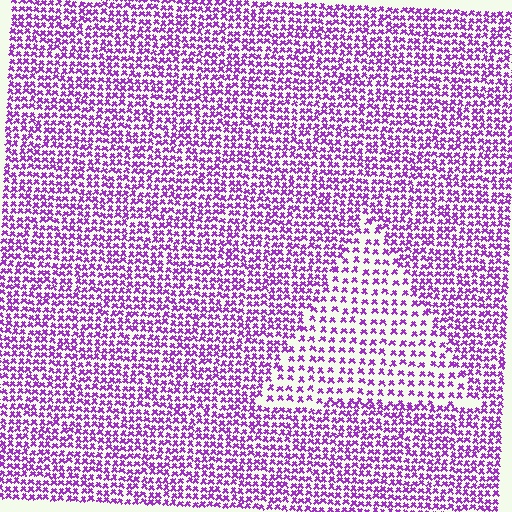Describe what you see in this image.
The image contains small purple elements arranged at two different densities. A triangle-shaped region is visible where the elements are less densely packed than the surrounding area.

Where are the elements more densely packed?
The elements are more densely packed outside the triangle boundary.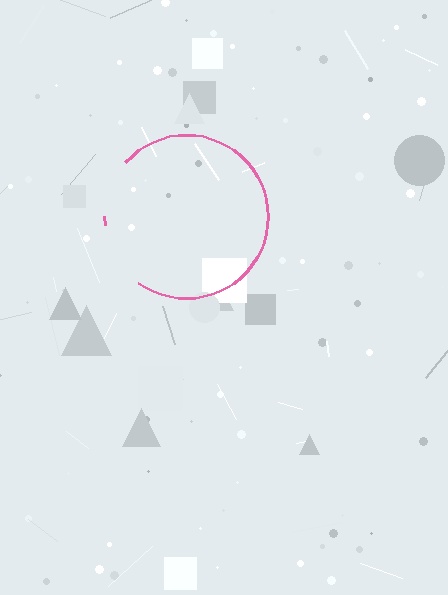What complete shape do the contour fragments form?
The contour fragments form a circle.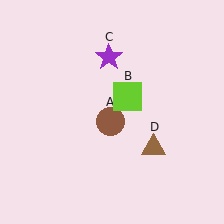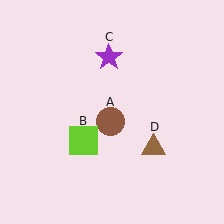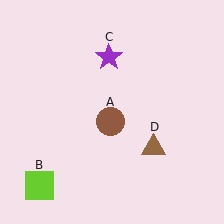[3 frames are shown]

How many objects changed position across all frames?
1 object changed position: lime square (object B).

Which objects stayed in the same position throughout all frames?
Brown circle (object A) and purple star (object C) and brown triangle (object D) remained stationary.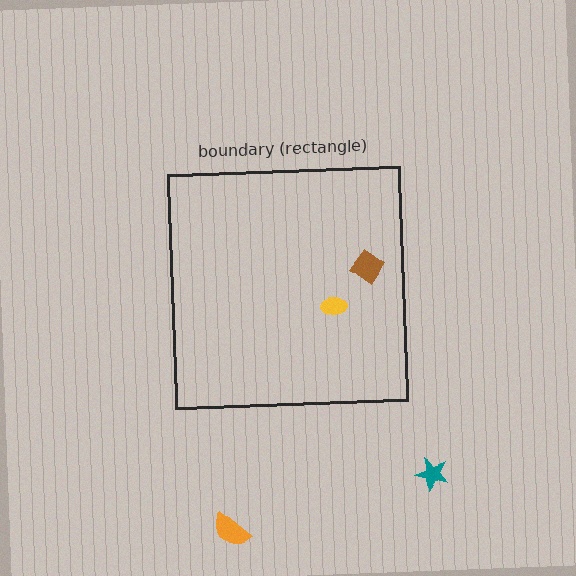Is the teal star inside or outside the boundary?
Outside.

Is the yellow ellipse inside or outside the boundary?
Inside.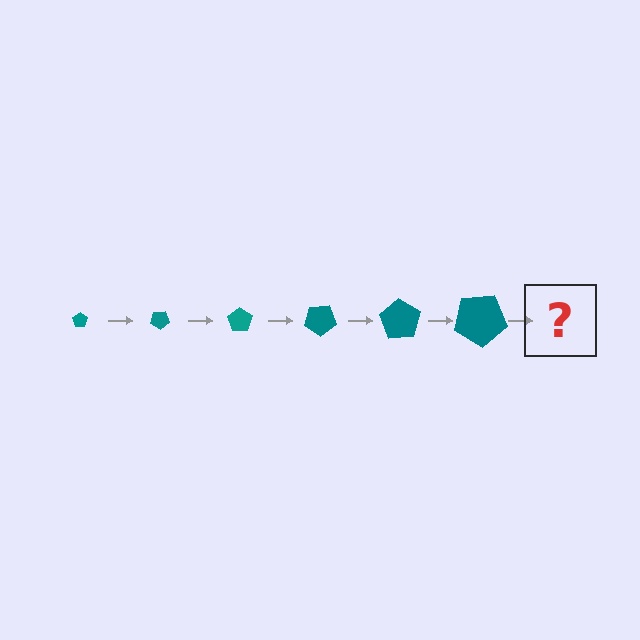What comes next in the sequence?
The next element should be a pentagon, larger than the previous one and rotated 210 degrees from the start.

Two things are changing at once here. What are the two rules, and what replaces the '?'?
The two rules are that the pentagon grows larger each step and it rotates 35 degrees each step. The '?' should be a pentagon, larger than the previous one and rotated 210 degrees from the start.